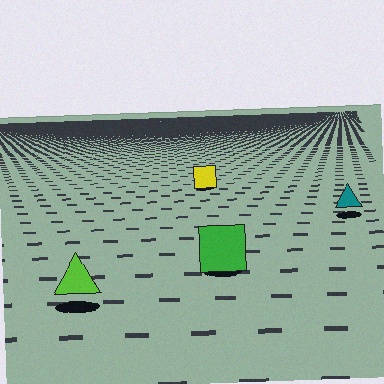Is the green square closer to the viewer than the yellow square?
Yes. The green square is closer — you can tell from the texture gradient: the ground texture is coarser near it.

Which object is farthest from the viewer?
The yellow square is farthest from the viewer. It appears smaller and the ground texture around it is denser.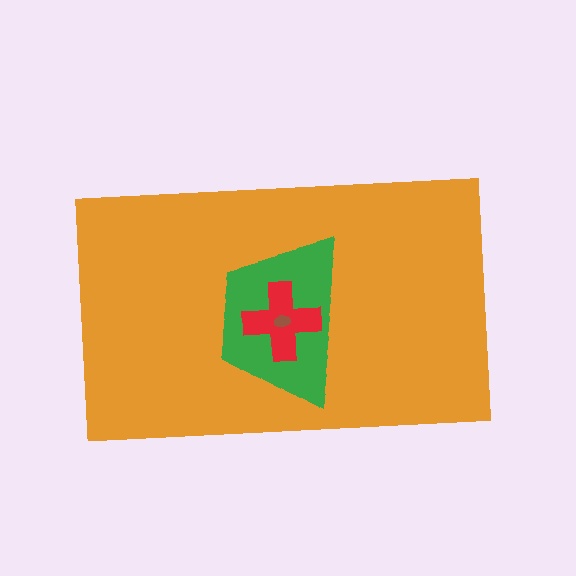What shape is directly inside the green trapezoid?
The red cross.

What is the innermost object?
The brown ellipse.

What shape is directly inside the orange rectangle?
The green trapezoid.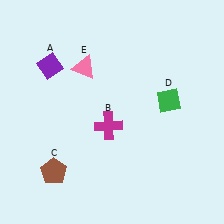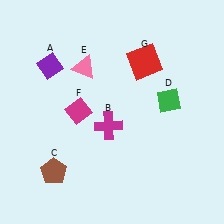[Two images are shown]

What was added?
A magenta diamond (F), a red square (G) were added in Image 2.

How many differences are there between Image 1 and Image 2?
There are 2 differences between the two images.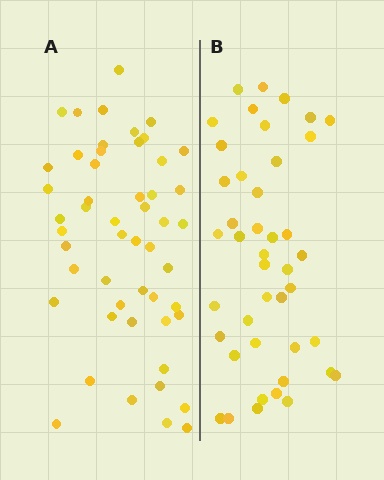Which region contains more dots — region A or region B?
Region A (the left region) has more dots.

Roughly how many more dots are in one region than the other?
Region A has roughly 8 or so more dots than region B.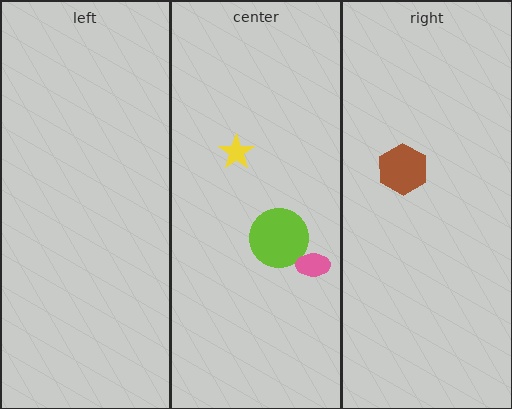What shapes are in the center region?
The lime circle, the yellow star, the pink ellipse.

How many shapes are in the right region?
1.